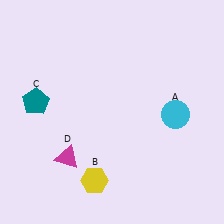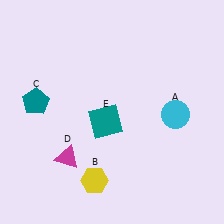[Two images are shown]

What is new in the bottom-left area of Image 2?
A teal square (E) was added in the bottom-left area of Image 2.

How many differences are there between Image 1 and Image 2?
There is 1 difference between the two images.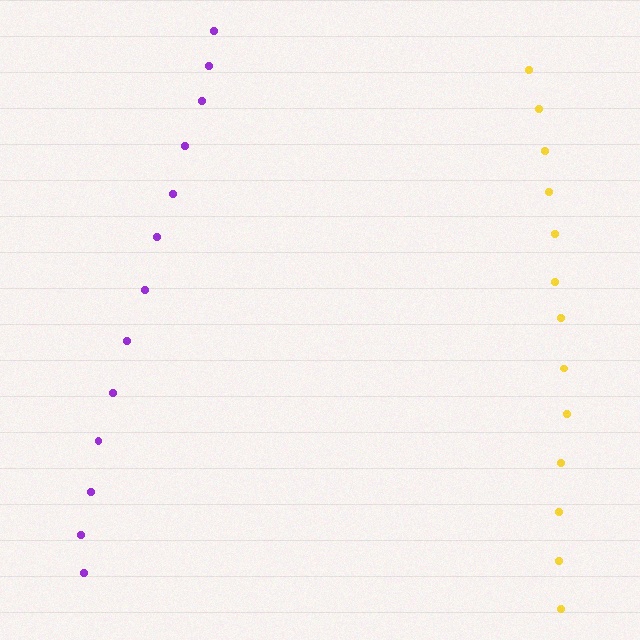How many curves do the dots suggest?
There are 2 distinct paths.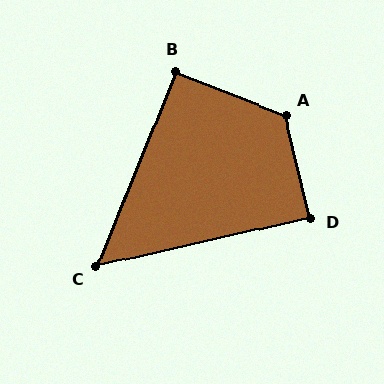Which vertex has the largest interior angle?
A, at approximately 125 degrees.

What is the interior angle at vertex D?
Approximately 89 degrees (approximately right).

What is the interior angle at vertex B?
Approximately 91 degrees (approximately right).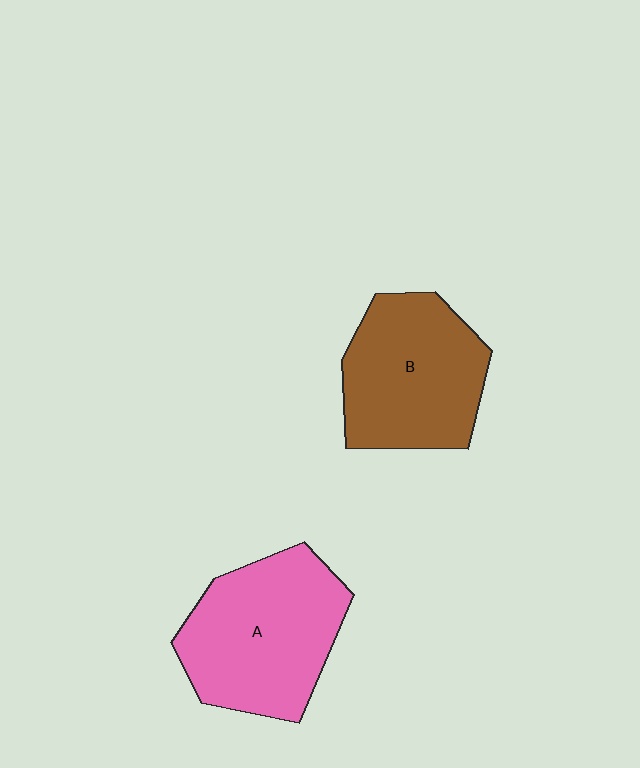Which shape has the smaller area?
Shape B (brown).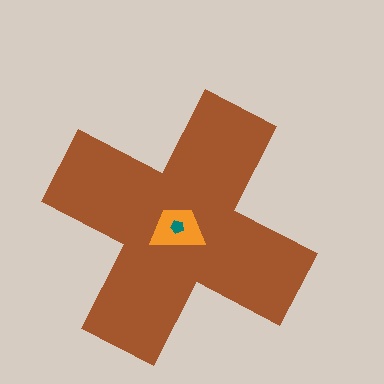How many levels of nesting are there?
3.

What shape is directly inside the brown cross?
The orange trapezoid.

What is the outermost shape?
The brown cross.